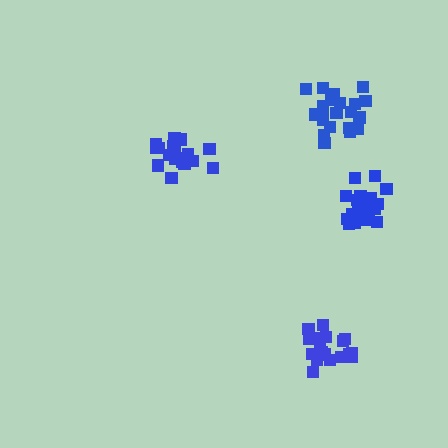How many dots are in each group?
Group 1: 21 dots, Group 2: 19 dots, Group 3: 19 dots, Group 4: 20 dots (79 total).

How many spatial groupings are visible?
There are 4 spatial groupings.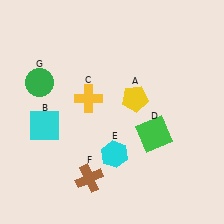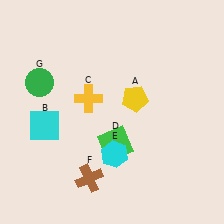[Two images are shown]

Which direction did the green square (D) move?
The green square (D) moved left.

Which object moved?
The green square (D) moved left.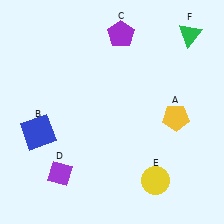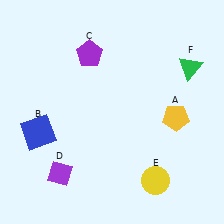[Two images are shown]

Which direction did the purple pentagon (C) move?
The purple pentagon (C) moved left.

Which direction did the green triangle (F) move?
The green triangle (F) moved down.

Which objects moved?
The objects that moved are: the purple pentagon (C), the green triangle (F).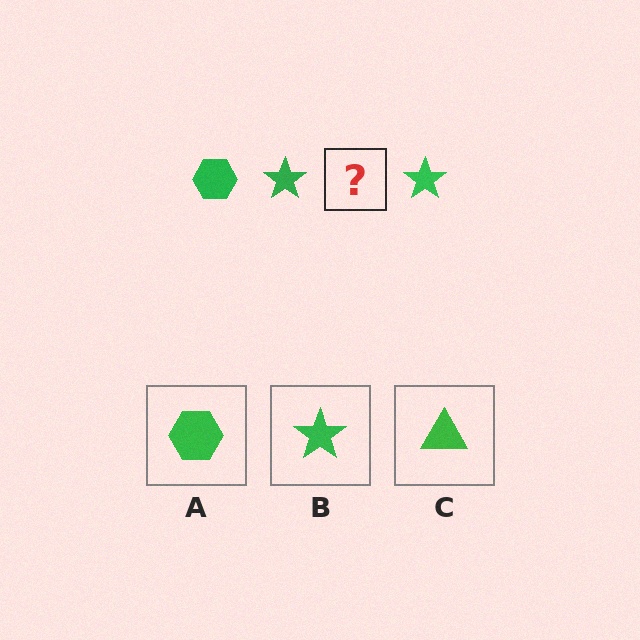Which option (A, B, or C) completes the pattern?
A.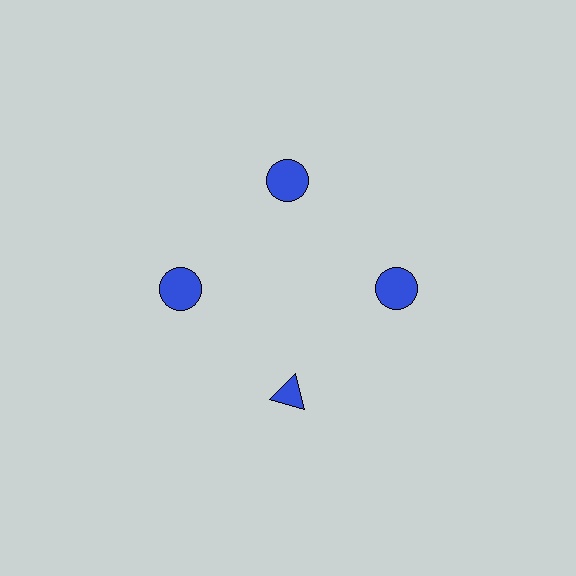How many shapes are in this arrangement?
There are 4 shapes arranged in a ring pattern.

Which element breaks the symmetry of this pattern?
The blue triangle at roughly the 6 o'clock position breaks the symmetry. All other shapes are blue circles.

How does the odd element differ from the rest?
It has a different shape: triangle instead of circle.